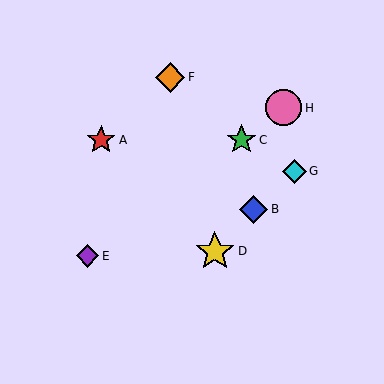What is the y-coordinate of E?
Object E is at y≈256.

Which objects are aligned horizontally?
Objects A, C are aligned horizontally.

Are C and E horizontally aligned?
No, C is at y≈140 and E is at y≈256.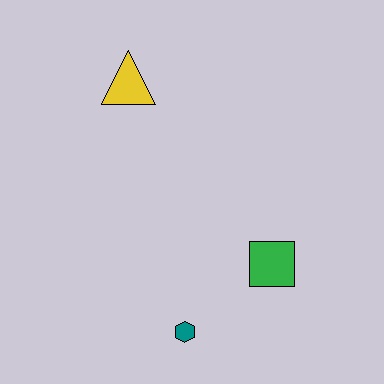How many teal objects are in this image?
There is 1 teal object.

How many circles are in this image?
There are no circles.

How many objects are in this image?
There are 3 objects.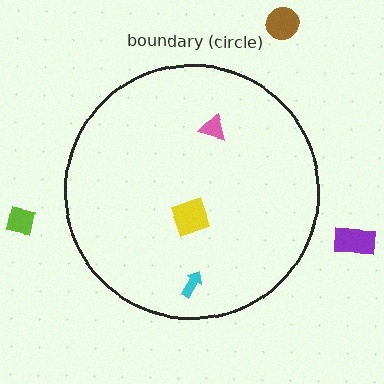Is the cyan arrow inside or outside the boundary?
Inside.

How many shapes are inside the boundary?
3 inside, 3 outside.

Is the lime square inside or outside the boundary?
Outside.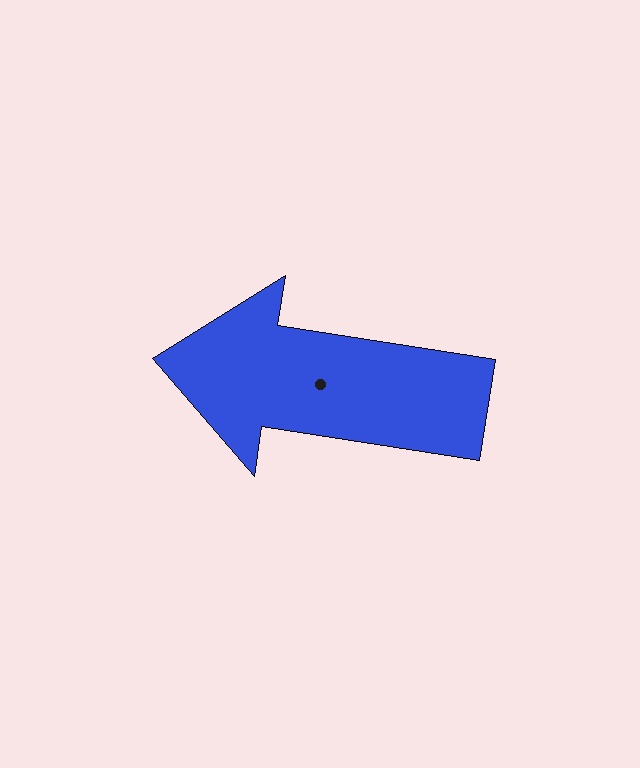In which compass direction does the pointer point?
West.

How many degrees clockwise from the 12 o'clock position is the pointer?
Approximately 279 degrees.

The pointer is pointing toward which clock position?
Roughly 9 o'clock.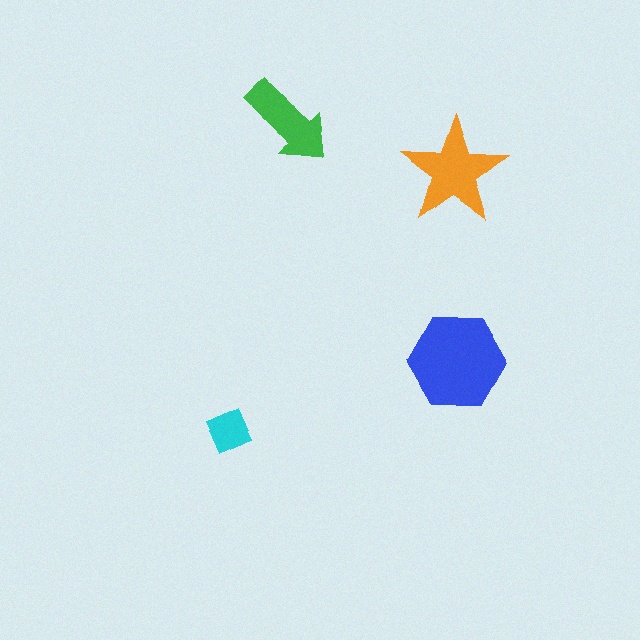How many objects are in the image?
There are 4 objects in the image.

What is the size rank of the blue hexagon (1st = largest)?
1st.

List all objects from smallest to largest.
The cyan square, the green arrow, the orange star, the blue hexagon.